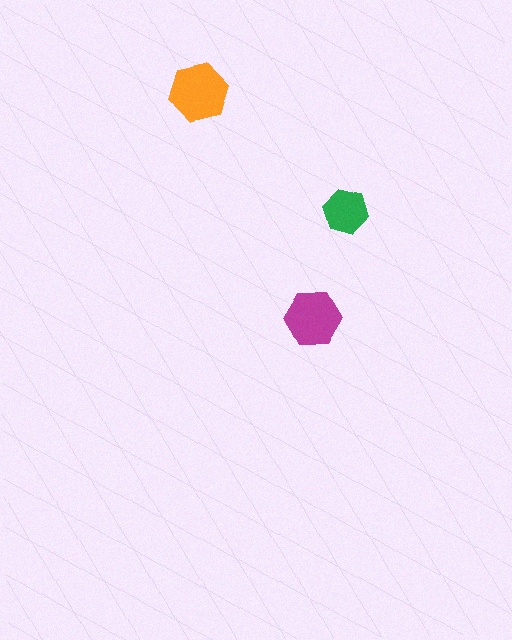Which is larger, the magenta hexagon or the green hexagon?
The magenta one.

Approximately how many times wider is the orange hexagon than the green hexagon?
About 1.5 times wider.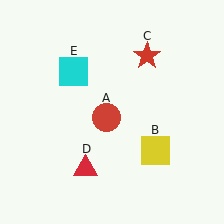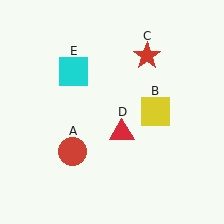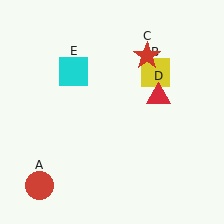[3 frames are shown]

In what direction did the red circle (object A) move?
The red circle (object A) moved down and to the left.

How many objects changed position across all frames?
3 objects changed position: red circle (object A), yellow square (object B), red triangle (object D).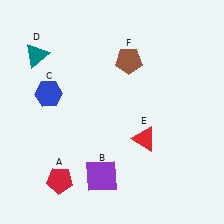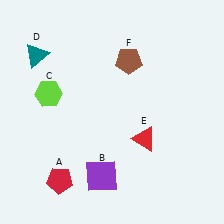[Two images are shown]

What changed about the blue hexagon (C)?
In Image 1, C is blue. In Image 2, it changed to lime.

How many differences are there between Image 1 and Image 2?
There is 1 difference between the two images.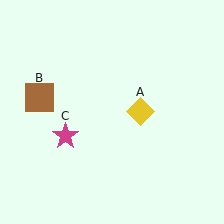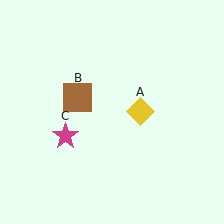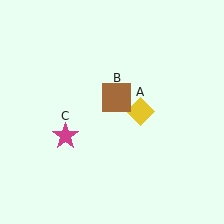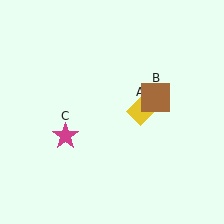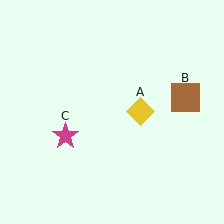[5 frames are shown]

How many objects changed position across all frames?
1 object changed position: brown square (object B).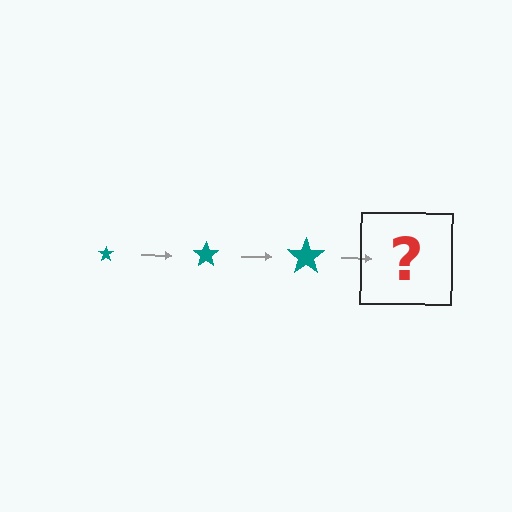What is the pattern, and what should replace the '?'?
The pattern is that the star gets progressively larger each step. The '?' should be a teal star, larger than the previous one.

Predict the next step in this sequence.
The next step is a teal star, larger than the previous one.